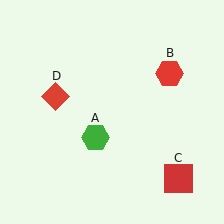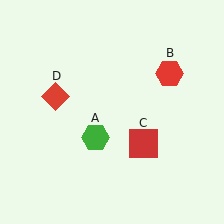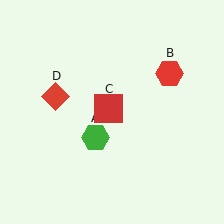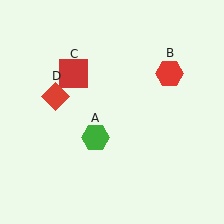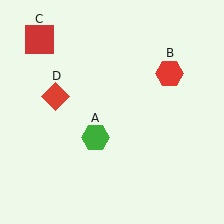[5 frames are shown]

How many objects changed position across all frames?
1 object changed position: red square (object C).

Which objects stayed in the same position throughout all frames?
Green hexagon (object A) and red hexagon (object B) and red diamond (object D) remained stationary.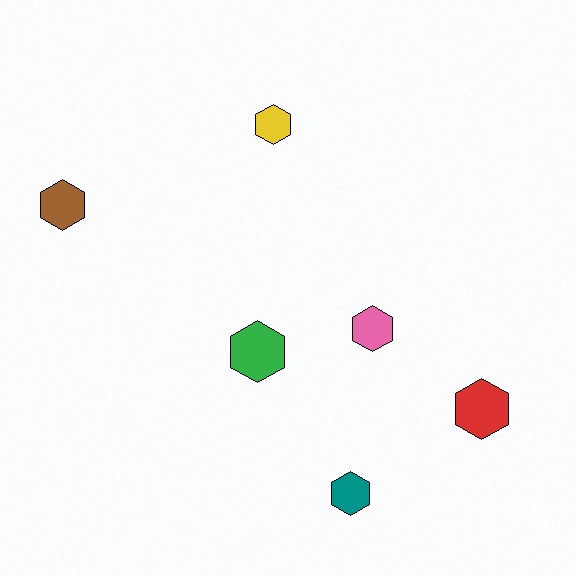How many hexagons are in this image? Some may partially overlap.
There are 6 hexagons.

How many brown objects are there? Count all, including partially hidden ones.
There is 1 brown object.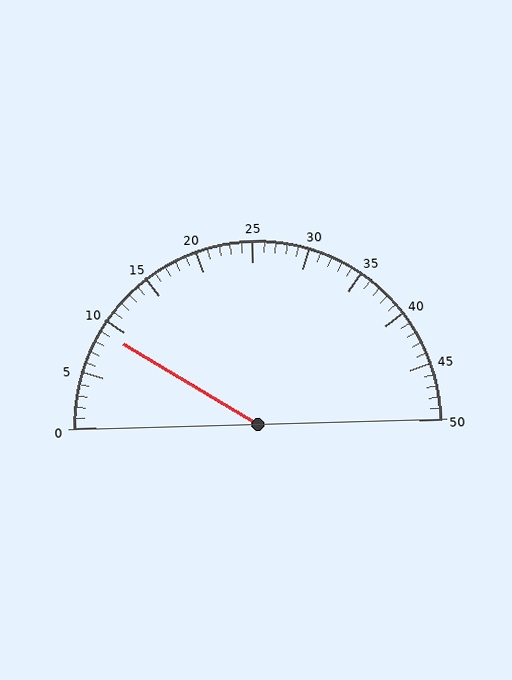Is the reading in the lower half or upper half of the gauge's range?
The reading is in the lower half of the range (0 to 50).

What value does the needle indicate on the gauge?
The needle indicates approximately 9.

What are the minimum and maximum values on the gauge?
The gauge ranges from 0 to 50.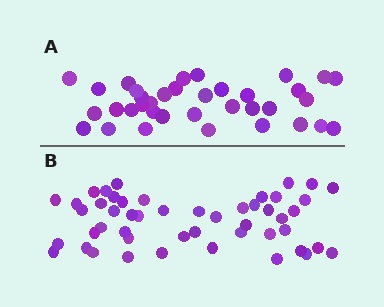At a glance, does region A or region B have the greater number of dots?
Region B (the bottom region) has more dots.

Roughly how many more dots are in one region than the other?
Region B has approximately 15 more dots than region A.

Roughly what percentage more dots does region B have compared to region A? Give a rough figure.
About 35% more.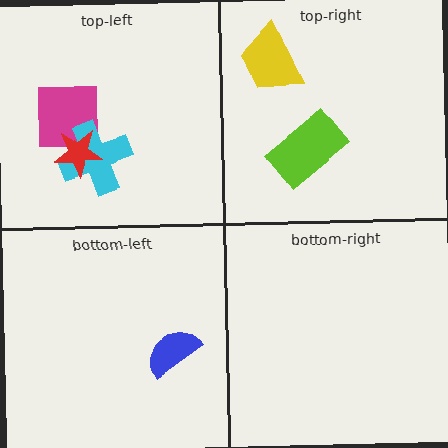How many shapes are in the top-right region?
2.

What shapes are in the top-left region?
The magenta square, the cyan cross, the red star.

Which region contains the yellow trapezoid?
The top-right region.